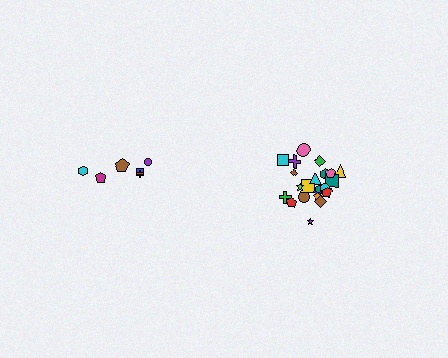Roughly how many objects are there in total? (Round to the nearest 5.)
Roughly 30 objects in total.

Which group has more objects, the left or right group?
The right group.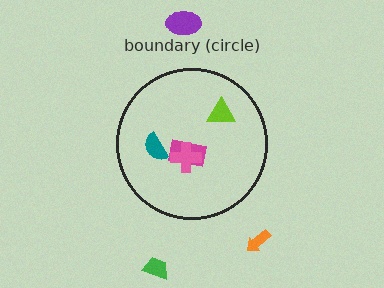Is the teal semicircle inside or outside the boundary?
Inside.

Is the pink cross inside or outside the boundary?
Inside.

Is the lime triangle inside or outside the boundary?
Inside.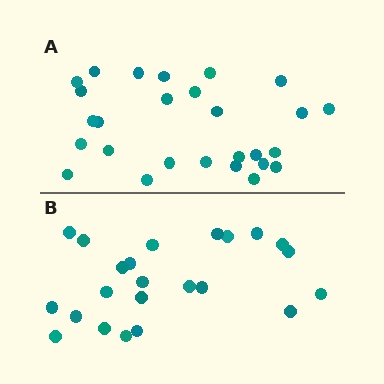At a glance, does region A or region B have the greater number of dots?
Region A (the top region) has more dots.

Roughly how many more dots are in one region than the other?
Region A has about 4 more dots than region B.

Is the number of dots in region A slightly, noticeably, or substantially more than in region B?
Region A has only slightly more — the two regions are fairly close. The ratio is roughly 1.2 to 1.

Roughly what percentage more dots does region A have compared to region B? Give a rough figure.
About 15% more.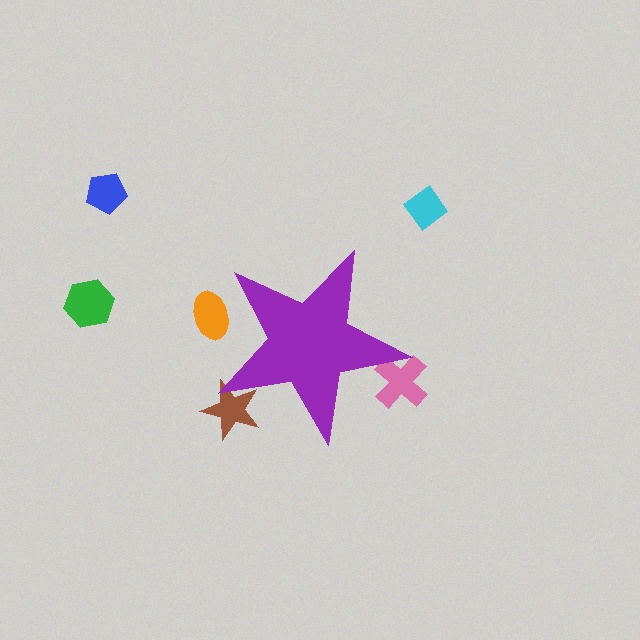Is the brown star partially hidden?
Yes, the brown star is partially hidden behind the purple star.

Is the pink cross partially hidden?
Yes, the pink cross is partially hidden behind the purple star.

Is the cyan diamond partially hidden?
No, the cyan diamond is fully visible.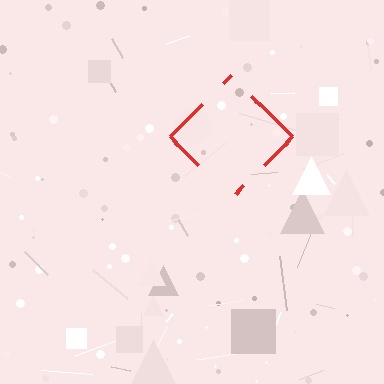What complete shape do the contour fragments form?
The contour fragments form a diamond.